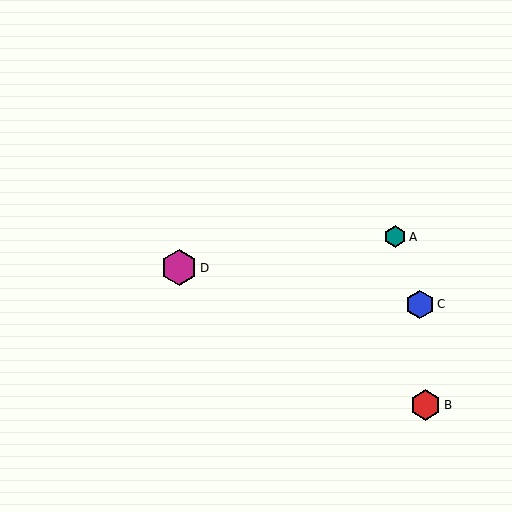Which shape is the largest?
The magenta hexagon (labeled D) is the largest.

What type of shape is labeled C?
Shape C is a blue hexagon.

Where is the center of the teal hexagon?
The center of the teal hexagon is at (395, 237).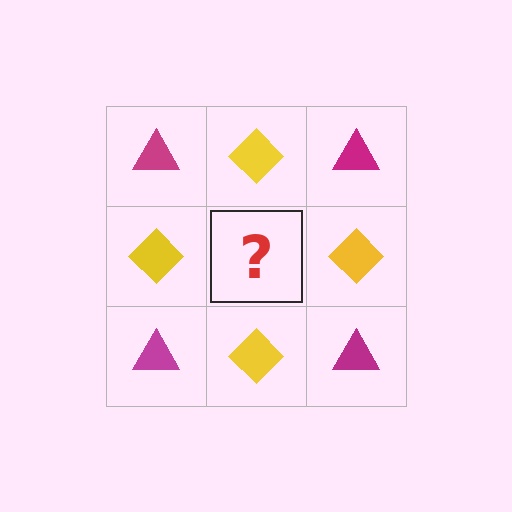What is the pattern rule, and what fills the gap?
The rule is that it alternates magenta triangle and yellow diamond in a checkerboard pattern. The gap should be filled with a magenta triangle.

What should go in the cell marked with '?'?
The missing cell should contain a magenta triangle.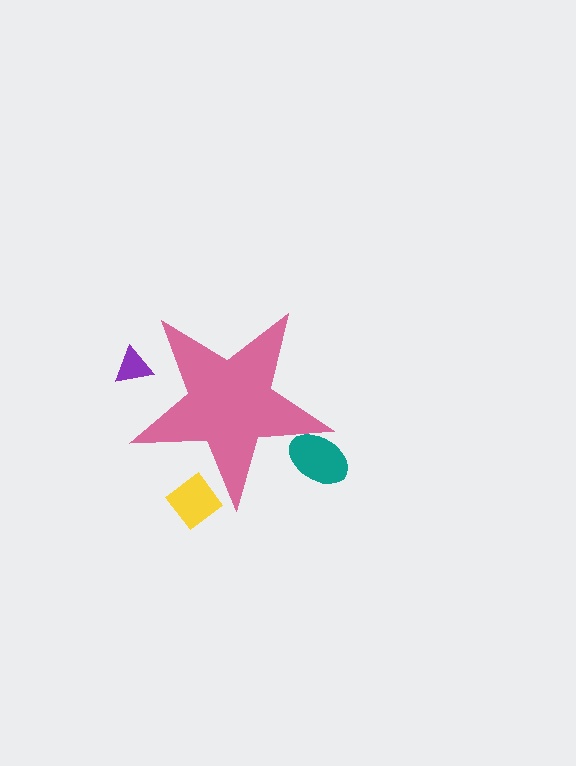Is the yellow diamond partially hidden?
Yes, the yellow diamond is partially hidden behind the pink star.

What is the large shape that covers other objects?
A pink star.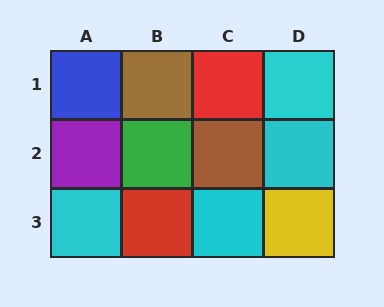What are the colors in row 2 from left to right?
Purple, green, brown, cyan.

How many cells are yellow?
1 cell is yellow.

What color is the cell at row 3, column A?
Cyan.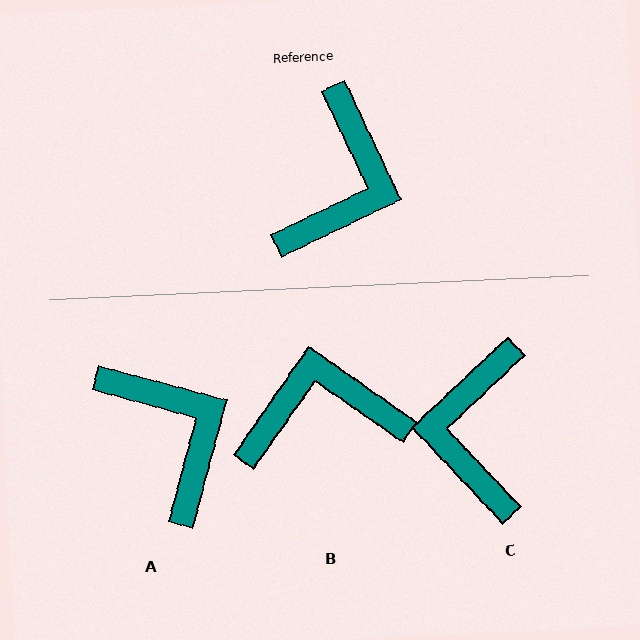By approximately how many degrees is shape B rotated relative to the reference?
Approximately 119 degrees counter-clockwise.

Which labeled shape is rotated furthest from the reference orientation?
C, about 162 degrees away.